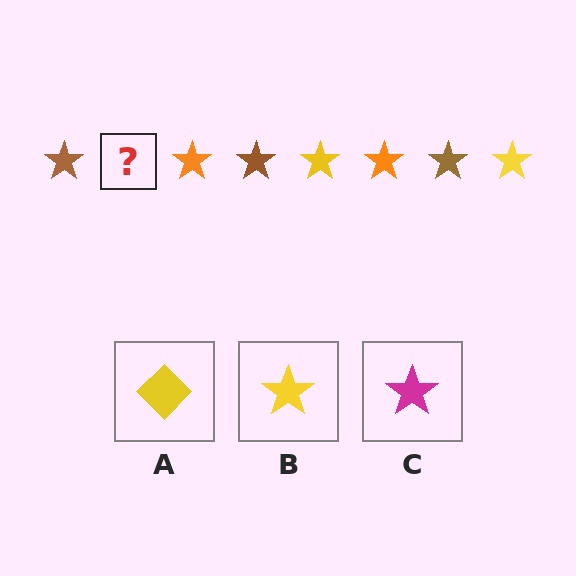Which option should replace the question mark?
Option B.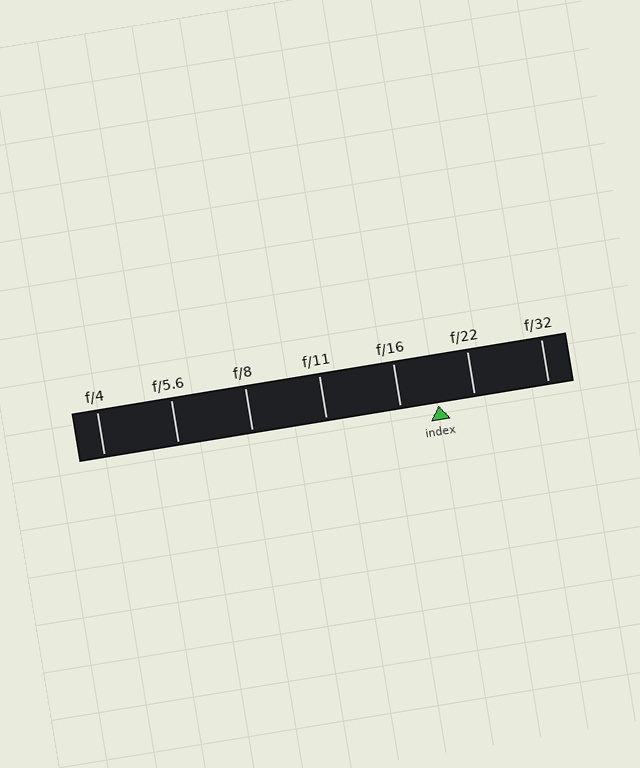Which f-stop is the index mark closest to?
The index mark is closest to f/22.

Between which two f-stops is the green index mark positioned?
The index mark is between f/16 and f/22.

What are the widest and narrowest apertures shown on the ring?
The widest aperture shown is f/4 and the narrowest is f/32.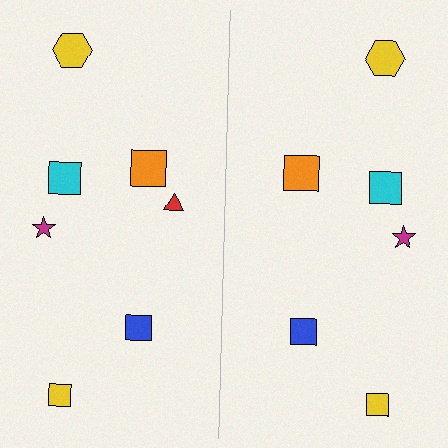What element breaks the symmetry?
A red triangle is missing from the right side.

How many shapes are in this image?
There are 13 shapes in this image.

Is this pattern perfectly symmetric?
No, the pattern is not perfectly symmetric. A red triangle is missing from the right side.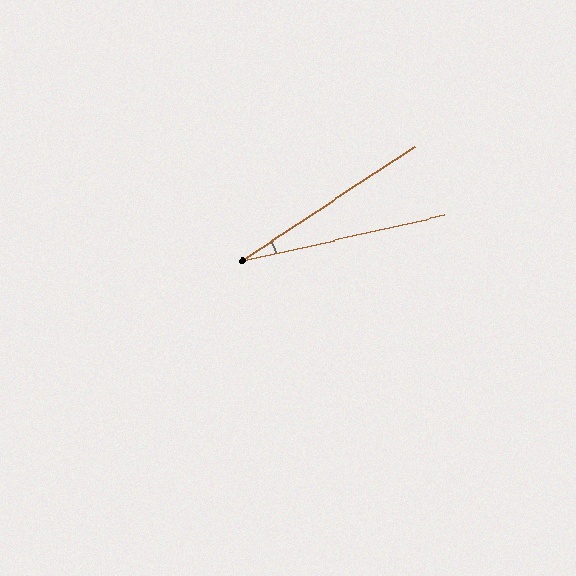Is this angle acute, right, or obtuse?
It is acute.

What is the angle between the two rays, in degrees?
Approximately 21 degrees.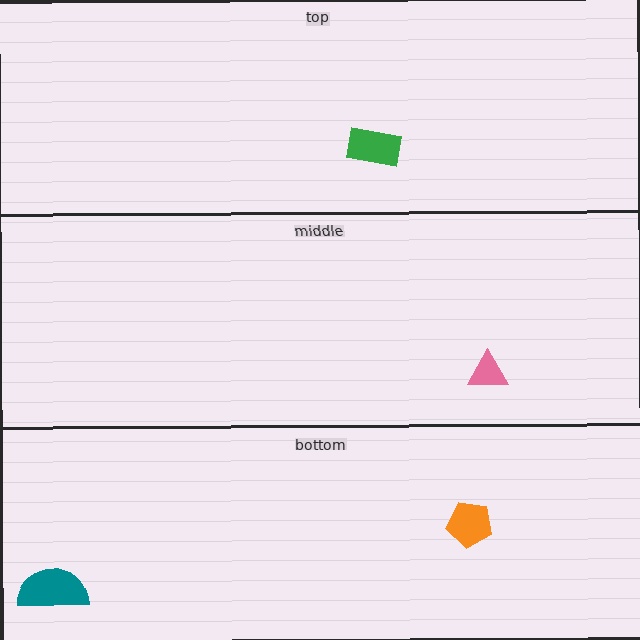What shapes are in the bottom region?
The orange pentagon, the teal semicircle.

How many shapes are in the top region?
1.